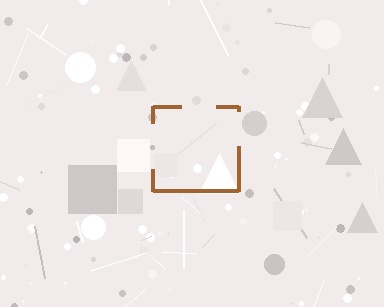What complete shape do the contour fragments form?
The contour fragments form a square.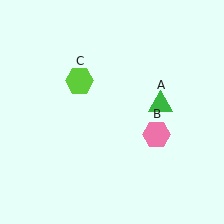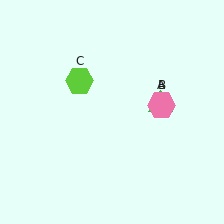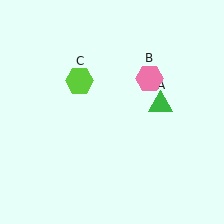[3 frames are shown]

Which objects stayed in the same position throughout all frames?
Green triangle (object A) and lime hexagon (object C) remained stationary.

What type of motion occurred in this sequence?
The pink hexagon (object B) rotated counterclockwise around the center of the scene.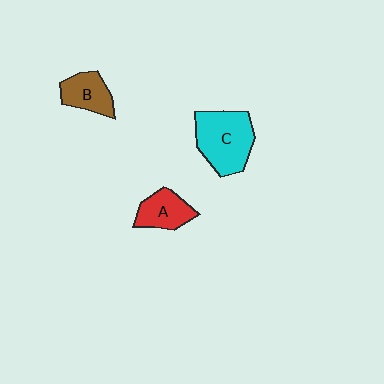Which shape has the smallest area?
Shape B (brown).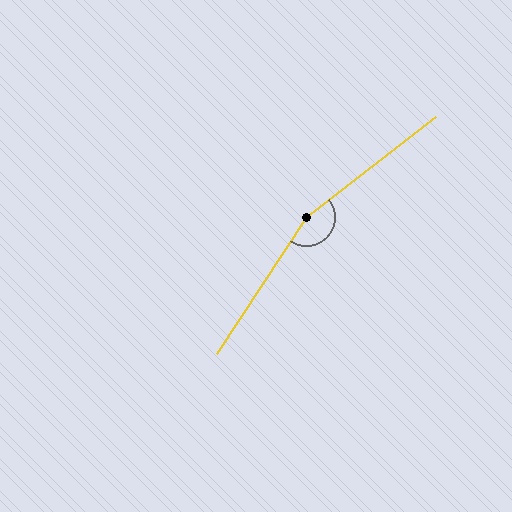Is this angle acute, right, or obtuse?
It is obtuse.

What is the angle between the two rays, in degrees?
Approximately 162 degrees.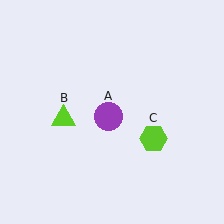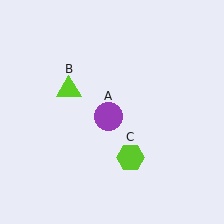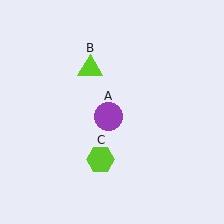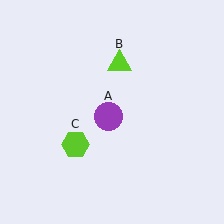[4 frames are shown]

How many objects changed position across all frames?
2 objects changed position: lime triangle (object B), lime hexagon (object C).